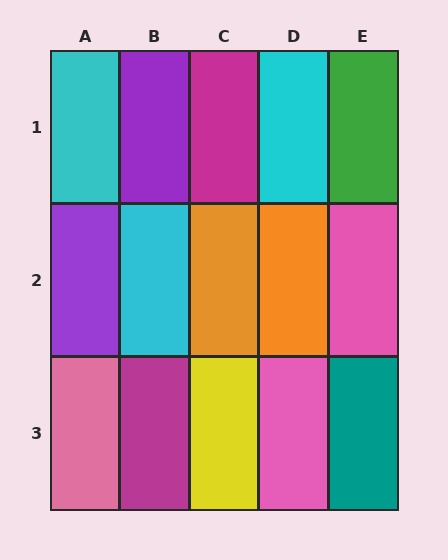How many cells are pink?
3 cells are pink.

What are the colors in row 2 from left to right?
Purple, cyan, orange, orange, pink.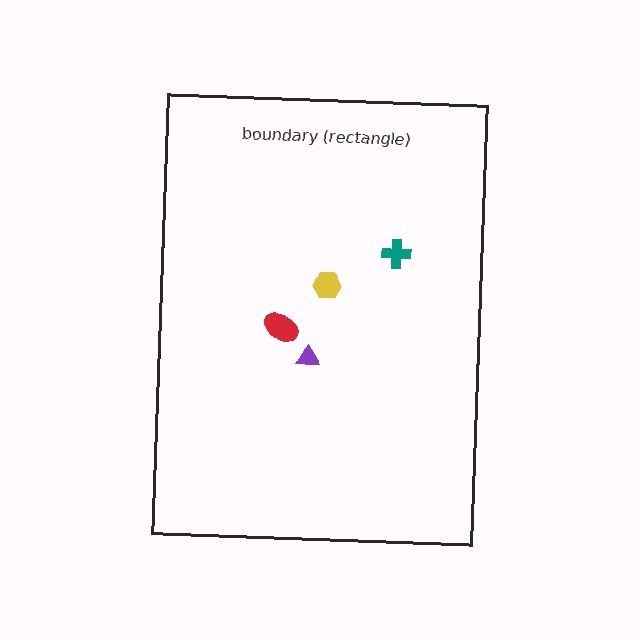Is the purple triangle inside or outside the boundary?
Inside.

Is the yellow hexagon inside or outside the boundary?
Inside.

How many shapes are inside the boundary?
4 inside, 0 outside.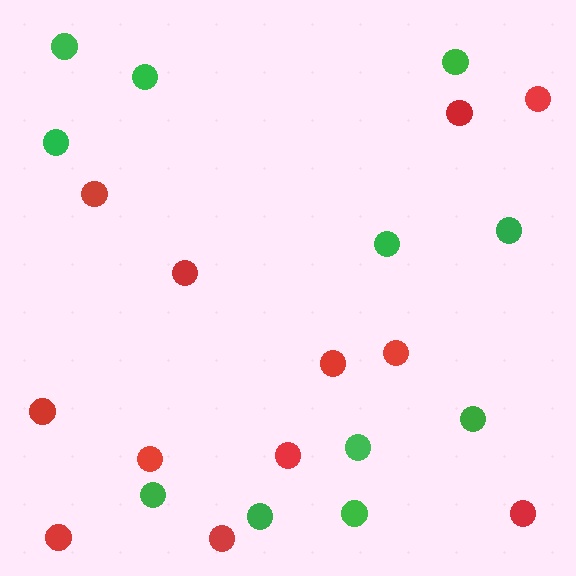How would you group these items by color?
There are 2 groups: one group of red circles (12) and one group of green circles (11).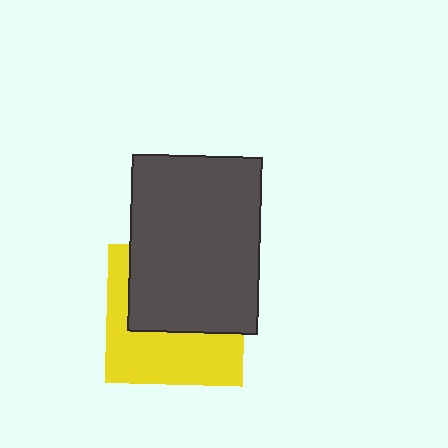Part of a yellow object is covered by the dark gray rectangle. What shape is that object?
It is a square.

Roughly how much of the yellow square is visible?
About half of it is visible (roughly 47%).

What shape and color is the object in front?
The object in front is a dark gray rectangle.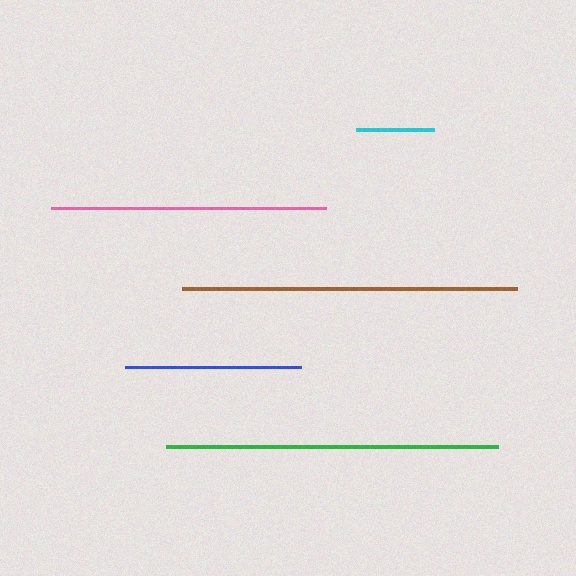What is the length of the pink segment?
The pink segment is approximately 276 pixels long.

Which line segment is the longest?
The brown line is the longest at approximately 335 pixels.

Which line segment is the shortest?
The cyan line is the shortest at approximately 78 pixels.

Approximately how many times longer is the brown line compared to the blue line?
The brown line is approximately 1.9 times the length of the blue line.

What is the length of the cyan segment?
The cyan segment is approximately 78 pixels long.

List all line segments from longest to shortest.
From longest to shortest: brown, green, pink, blue, cyan.